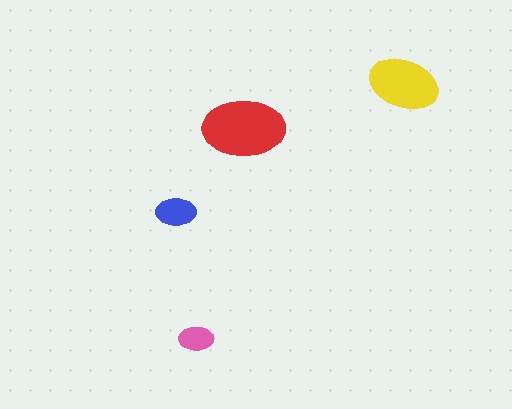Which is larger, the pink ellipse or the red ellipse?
The red one.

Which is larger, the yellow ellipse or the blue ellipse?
The yellow one.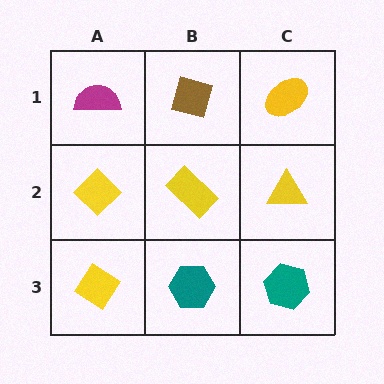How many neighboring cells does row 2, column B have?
4.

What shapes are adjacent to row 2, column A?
A magenta semicircle (row 1, column A), a yellow diamond (row 3, column A), a yellow rectangle (row 2, column B).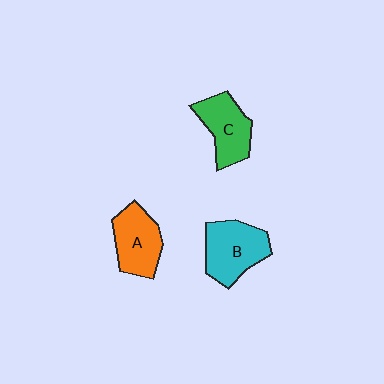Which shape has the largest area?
Shape B (cyan).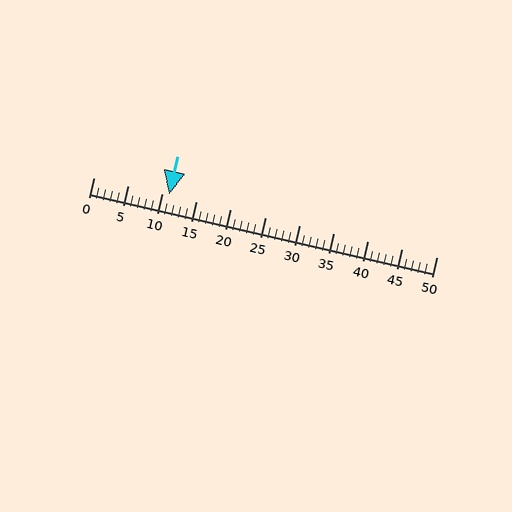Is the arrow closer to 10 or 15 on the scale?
The arrow is closer to 10.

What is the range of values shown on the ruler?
The ruler shows values from 0 to 50.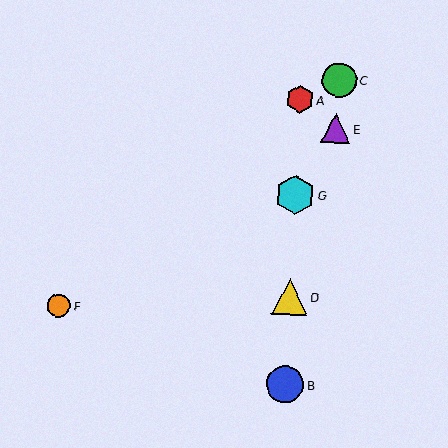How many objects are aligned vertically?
4 objects (A, B, D, G) are aligned vertically.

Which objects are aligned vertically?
Objects A, B, D, G are aligned vertically.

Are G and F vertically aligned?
No, G is at x≈295 and F is at x≈59.